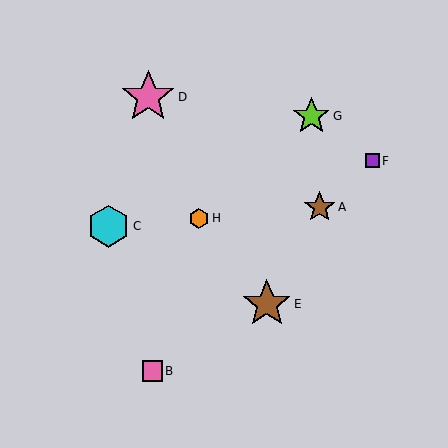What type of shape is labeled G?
Shape G is a lime star.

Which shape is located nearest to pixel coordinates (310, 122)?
The lime star (labeled G) at (311, 116) is nearest to that location.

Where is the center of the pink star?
The center of the pink star is at (148, 97).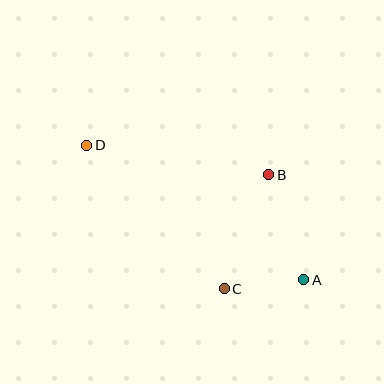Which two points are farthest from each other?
Points A and D are farthest from each other.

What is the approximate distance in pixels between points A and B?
The distance between A and B is approximately 111 pixels.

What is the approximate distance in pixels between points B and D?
The distance between B and D is approximately 184 pixels.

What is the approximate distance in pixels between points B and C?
The distance between B and C is approximately 122 pixels.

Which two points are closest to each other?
Points A and C are closest to each other.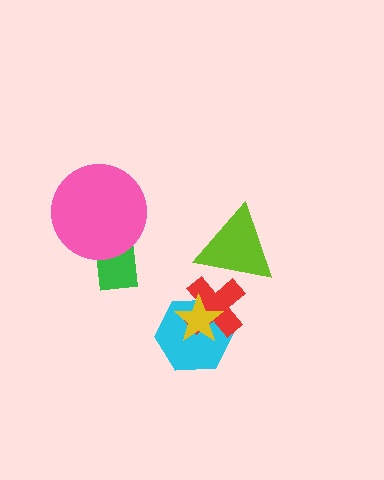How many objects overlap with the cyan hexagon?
2 objects overlap with the cyan hexagon.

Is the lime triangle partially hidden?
No, no other shape covers it.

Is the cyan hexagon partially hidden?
Yes, it is partially covered by another shape.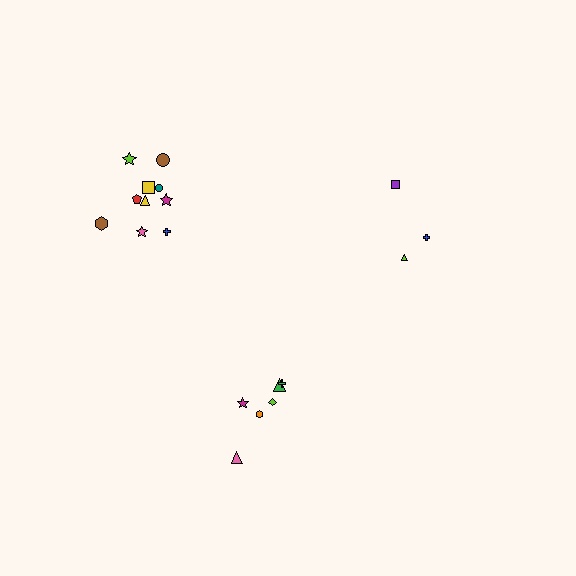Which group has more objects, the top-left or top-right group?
The top-left group.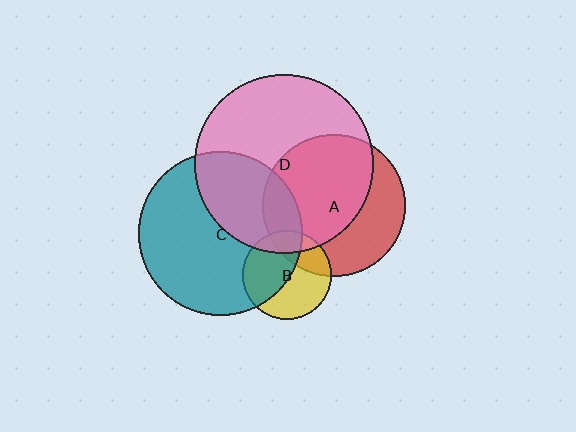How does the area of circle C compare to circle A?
Approximately 1.3 times.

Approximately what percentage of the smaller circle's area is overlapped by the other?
Approximately 15%.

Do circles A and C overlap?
Yes.